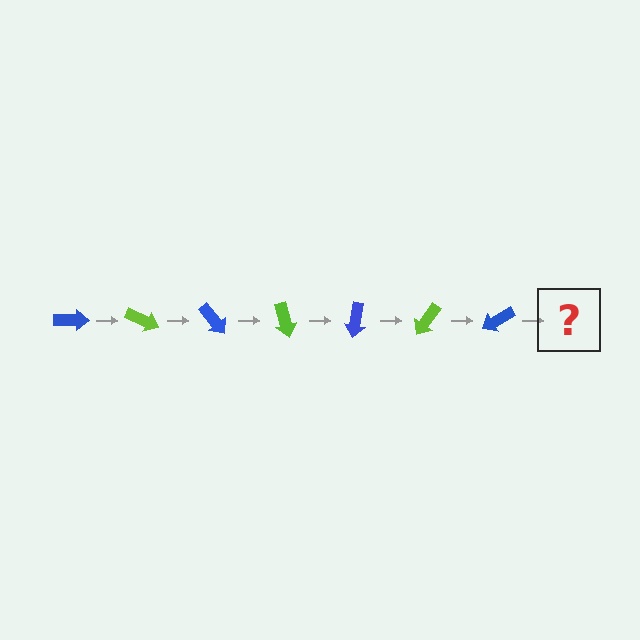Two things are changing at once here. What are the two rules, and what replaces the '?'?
The two rules are that it rotates 25 degrees each step and the color cycles through blue and lime. The '?' should be a lime arrow, rotated 175 degrees from the start.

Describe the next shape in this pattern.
It should be a lime arrow, rotated 175 degrees from the start.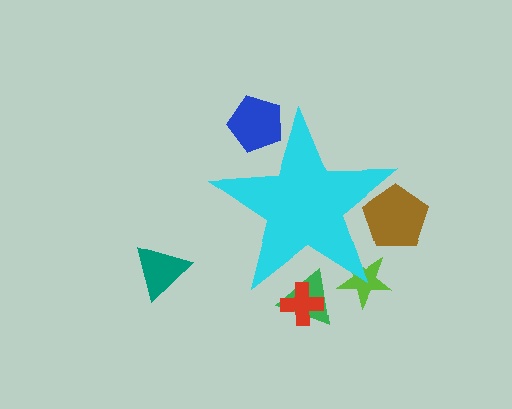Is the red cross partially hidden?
Yes, the red cross is partially hidden behind the cyan star.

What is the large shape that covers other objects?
A cyan star.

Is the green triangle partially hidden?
Yes, the green triangle is partially hidden behind the cyan star.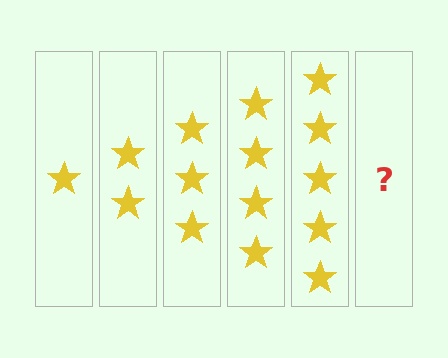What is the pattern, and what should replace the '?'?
The pattern is that each step adds one more star. The '?' should be 6 stars.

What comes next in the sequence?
The next element should be 6 stars.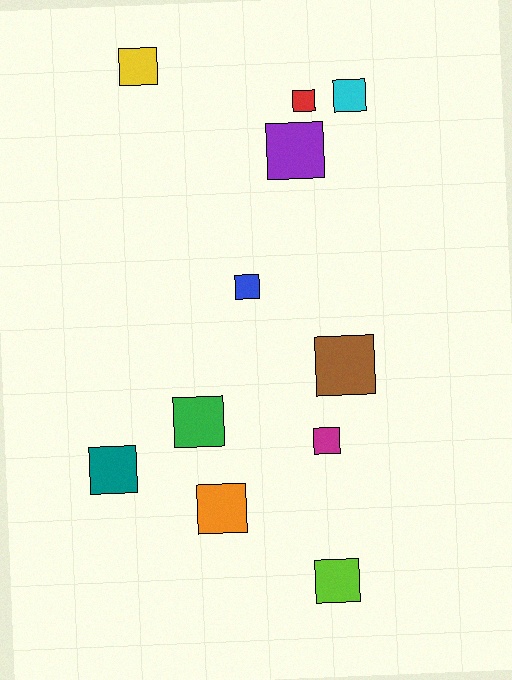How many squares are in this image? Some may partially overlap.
There are 11 squares.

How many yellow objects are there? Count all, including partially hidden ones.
There is 1 yellow object.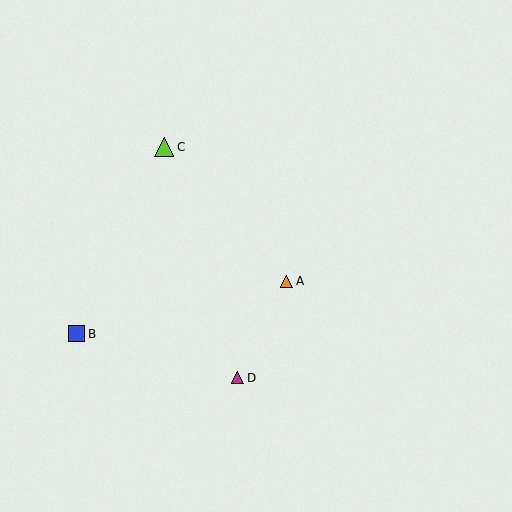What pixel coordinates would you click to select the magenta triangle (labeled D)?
Click at (238, 378) to select the magenta triangle D.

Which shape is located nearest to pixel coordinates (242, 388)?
The magenta triangle (labeled D) at (238, 378) is nearest to that location.